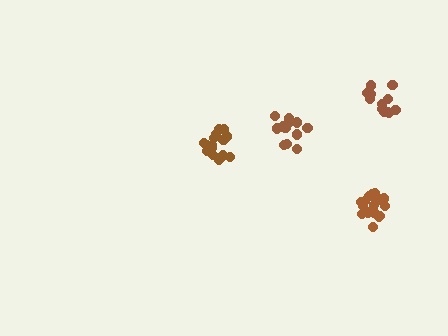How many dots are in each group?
Group 1: 18 dots, Group 2: 16 dots, Group 3: 12 dots, Group 4: 12 dots (58 total).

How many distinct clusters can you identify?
There are 4 distinct clusters.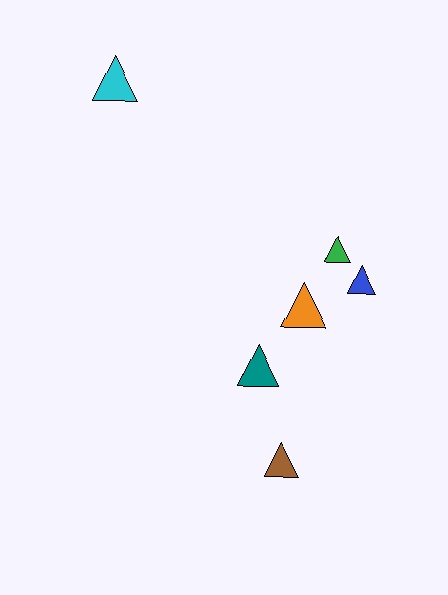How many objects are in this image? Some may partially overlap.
There are 6 objects.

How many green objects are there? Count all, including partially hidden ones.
There is 1 green object.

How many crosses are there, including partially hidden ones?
There are no crosses.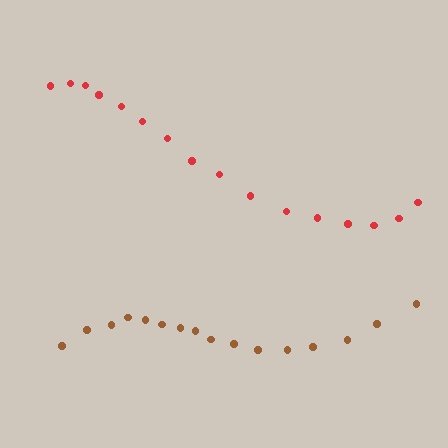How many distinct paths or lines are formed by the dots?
There are 2 distinct paths.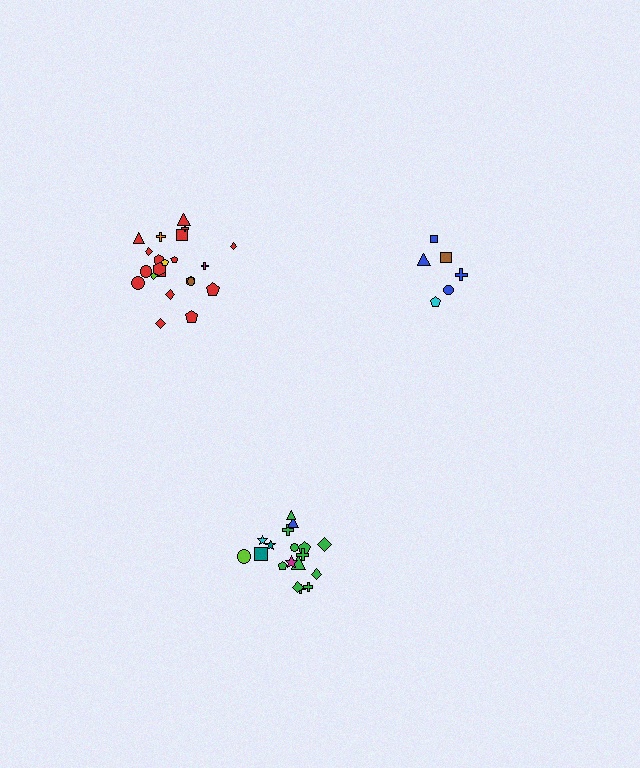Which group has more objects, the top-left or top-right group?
The top-left group.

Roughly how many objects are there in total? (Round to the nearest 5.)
Roughly 45 objects in total.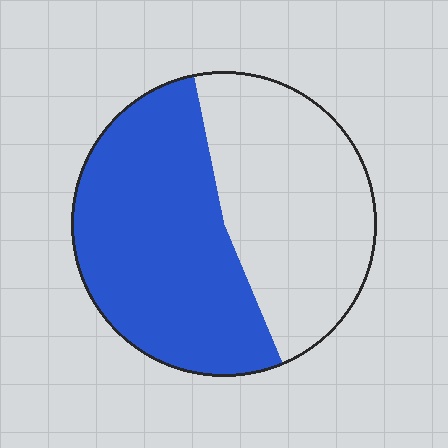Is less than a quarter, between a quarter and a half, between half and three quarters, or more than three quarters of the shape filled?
Between half and three quarters.